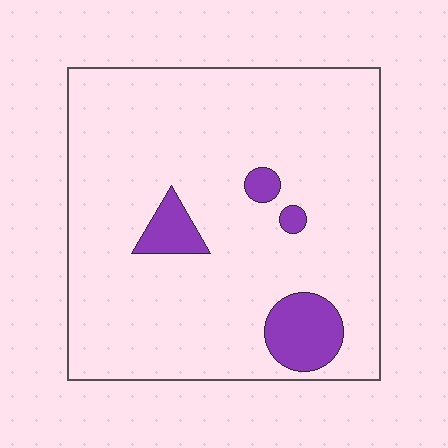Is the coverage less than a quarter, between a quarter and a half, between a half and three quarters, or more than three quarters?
Less than a quarter.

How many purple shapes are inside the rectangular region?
4.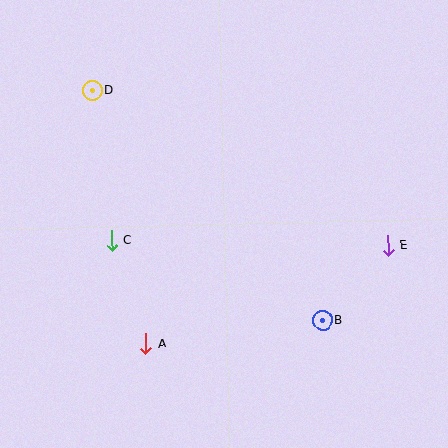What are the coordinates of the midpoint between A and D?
The midpoint between A and D is at (119, 217).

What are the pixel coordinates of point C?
Point C is at (112, 241).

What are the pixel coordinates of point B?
Point B is at (322, 321).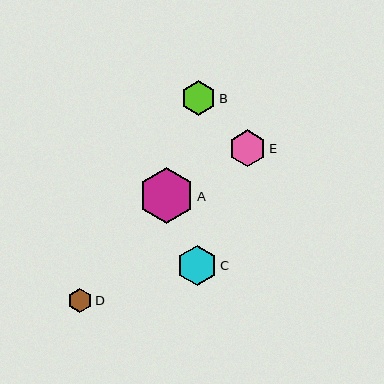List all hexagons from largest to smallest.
From largest to smallest: A, C, E, B, D.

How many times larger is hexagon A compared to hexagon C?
Hexagon A is approximately 1.4 times the size of hexagon C.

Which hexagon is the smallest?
Hexagon D is the smallest with a size of approximately 24 pixels.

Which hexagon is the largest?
Hexagon A is the largest with a size of approximately 55 pixels.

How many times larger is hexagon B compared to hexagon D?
Hexagon B is approximately 1.5 times the size of hexagon D.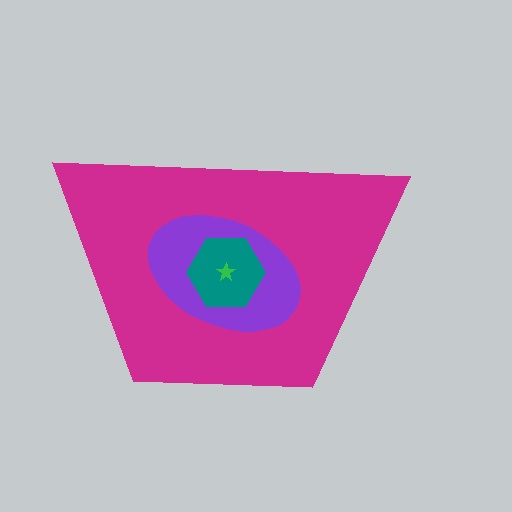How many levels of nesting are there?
4.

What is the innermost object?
The green star.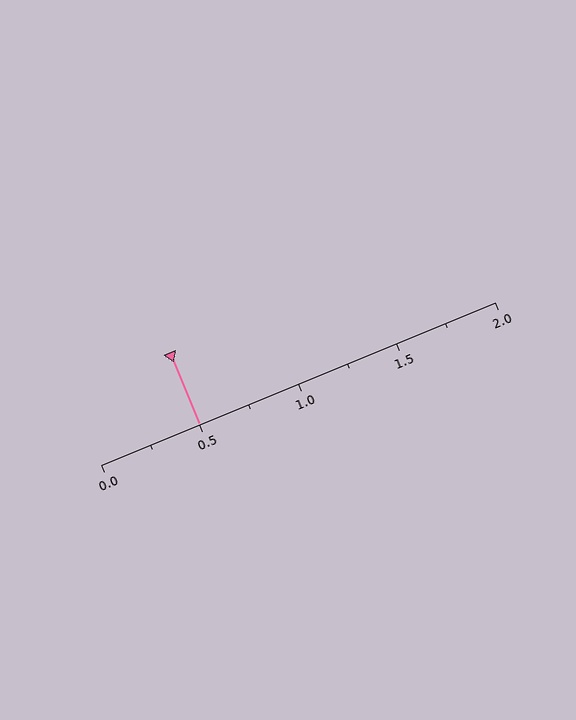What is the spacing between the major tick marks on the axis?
The major ticks are spaced 0.5 apart.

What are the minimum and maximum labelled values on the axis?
The axis runs from 0.0 to 2.0.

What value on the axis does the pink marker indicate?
The marker indicates approximately 0.5.